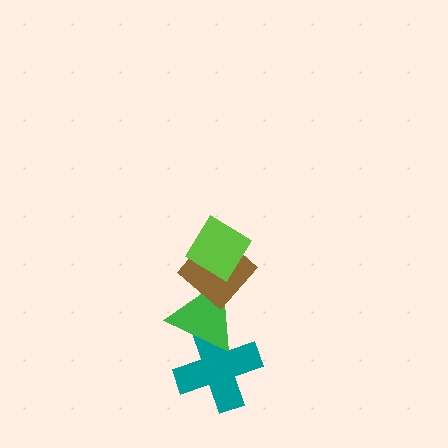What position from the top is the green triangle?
The green triangle is 3rd from the top.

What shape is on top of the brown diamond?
The lime diamond is on top of the brown diamond.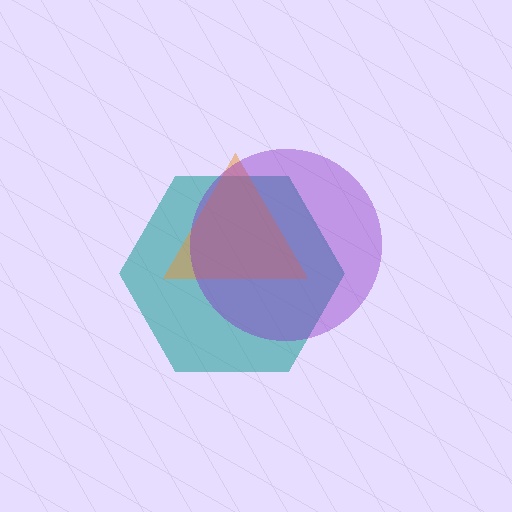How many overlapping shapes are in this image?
There are 3 overlapping shapes in the image.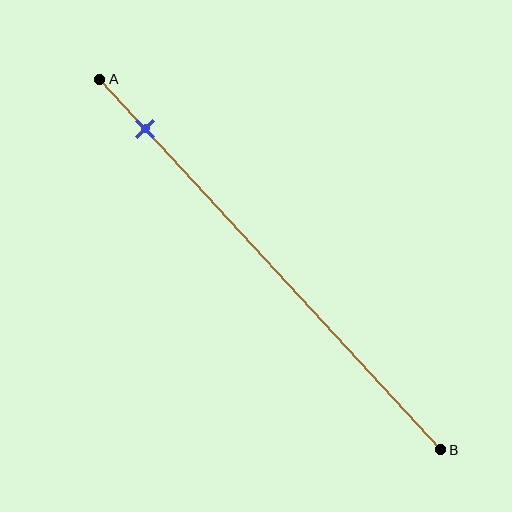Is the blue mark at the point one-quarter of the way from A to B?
No, the mark is at about 15% from A, not at the 25% one-quarter point.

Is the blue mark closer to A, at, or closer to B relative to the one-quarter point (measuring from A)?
The blue mark is closer to point A than the one-quarter point of segment AB.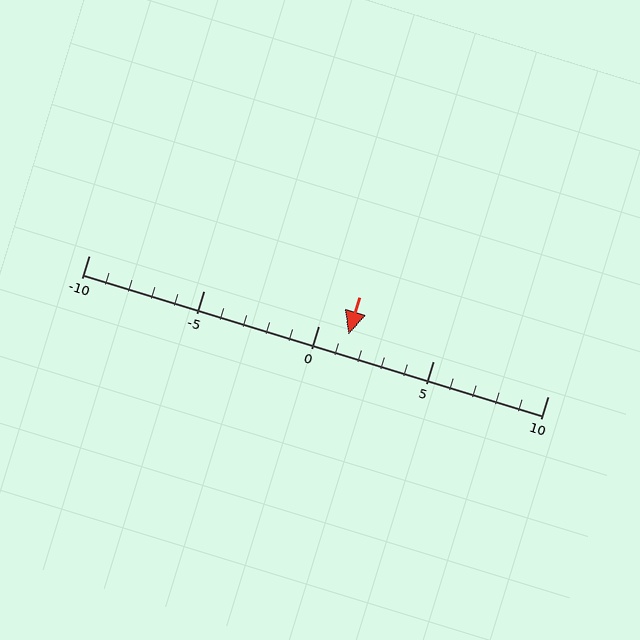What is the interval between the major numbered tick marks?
The major tick marks are spaced 5 units apart.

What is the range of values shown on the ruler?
The ruler shows values from -10 to 10.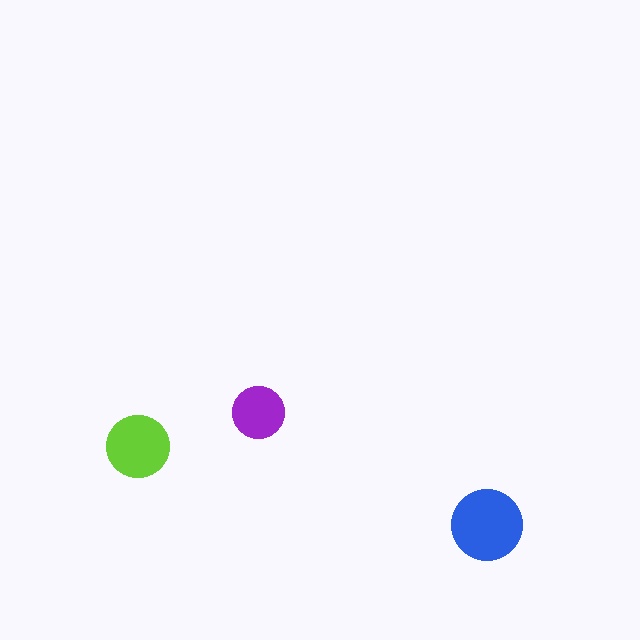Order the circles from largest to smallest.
the blue one, the lime one, the purple one.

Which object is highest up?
The purple circle is topmost.